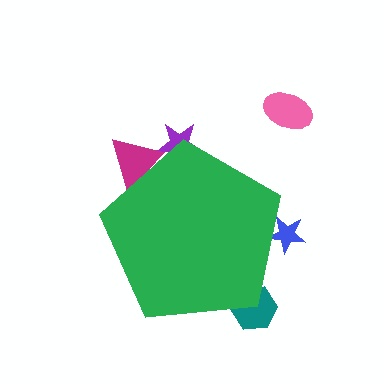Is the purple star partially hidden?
Yes, the purple star is partially hidden behind the green pentagon.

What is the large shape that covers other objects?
A green pentagon.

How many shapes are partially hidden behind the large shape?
4 shapes are partially hidden.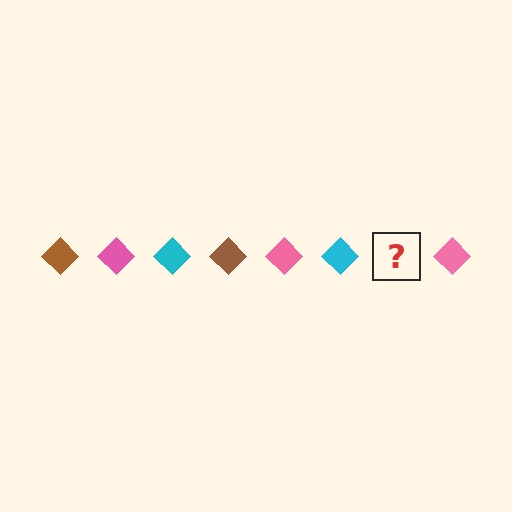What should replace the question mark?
The question mark should be replaced with a brown diamond.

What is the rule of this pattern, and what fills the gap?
The rule is that the pattern cycles through brown, pink, cyan diamonds. The gap should be filled with a brown diamond.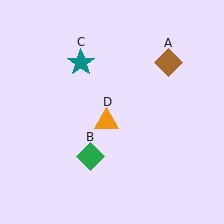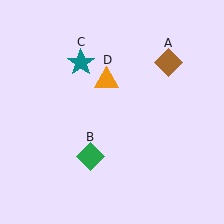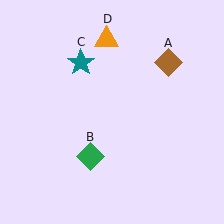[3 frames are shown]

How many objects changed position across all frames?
1 object changed position: orange triangle (object D).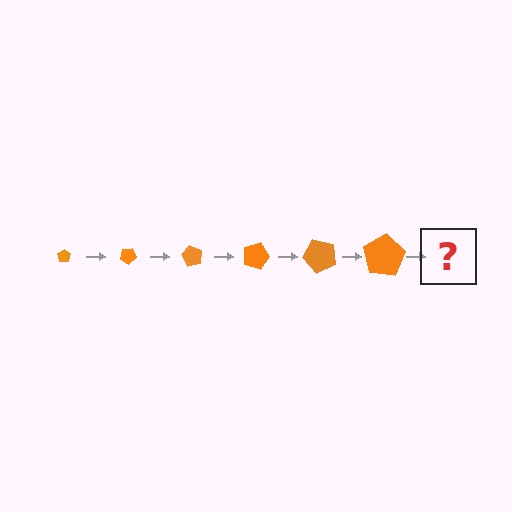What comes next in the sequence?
The next element should be a pentagon, larger than the previous one and rotated 180 degrees from the start.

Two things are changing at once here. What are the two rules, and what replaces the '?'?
The two rules are that the pentagon grows larger each step and it rotates 30 degrees each step. The '?' should be a pentagon, larger than the previous one and rotated 180 degrees from the start.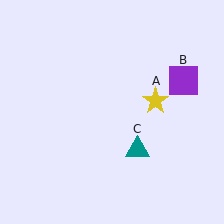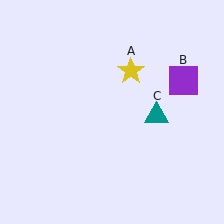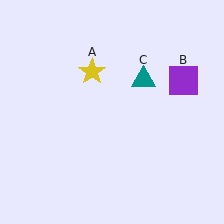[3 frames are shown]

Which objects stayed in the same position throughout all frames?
Purple square (object B) remained stationary.